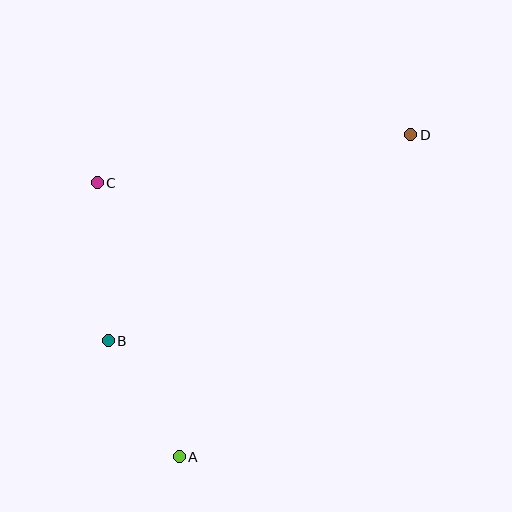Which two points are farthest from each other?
Points A and D are farthest from each other.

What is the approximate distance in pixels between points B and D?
The distance between B and D is approximately 366 pixels.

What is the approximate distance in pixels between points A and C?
The distance between A and C is approximately 286 pixels.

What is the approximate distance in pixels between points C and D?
The distance between C and D is approximately 317 pixels.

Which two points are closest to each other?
Points A and B are closest to each other.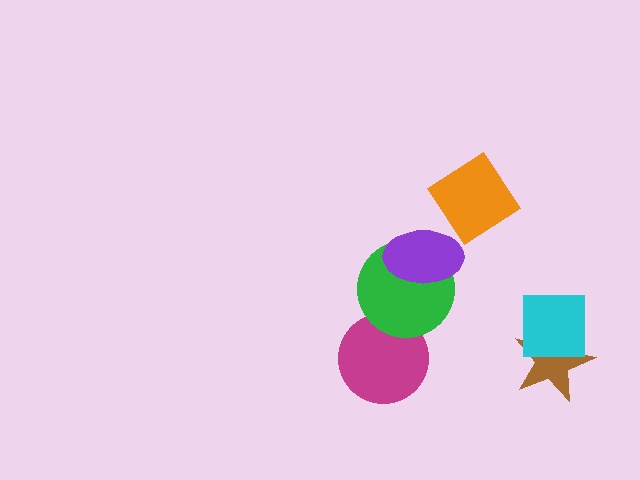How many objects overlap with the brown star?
1 object overlaps with the brown star.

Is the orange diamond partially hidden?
Yes, it is partially covered by another shape.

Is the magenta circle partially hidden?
Yes, it is partially covered by another shape.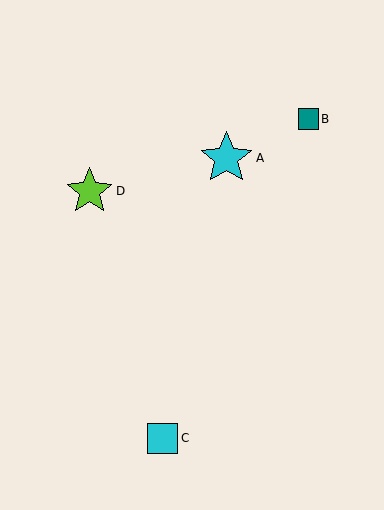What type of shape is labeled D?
Shape D is a lime star.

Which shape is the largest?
The cyan star (labeled A) is the largest.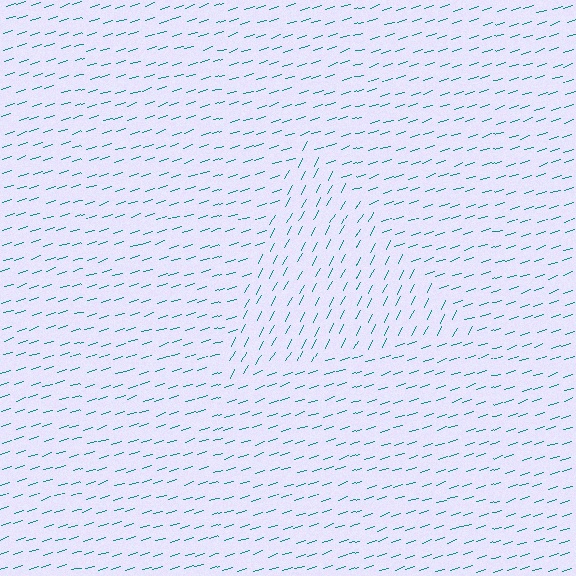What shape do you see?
I see a triangle.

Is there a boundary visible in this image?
Yes, there is a texture boundary formed by a change in line orientation.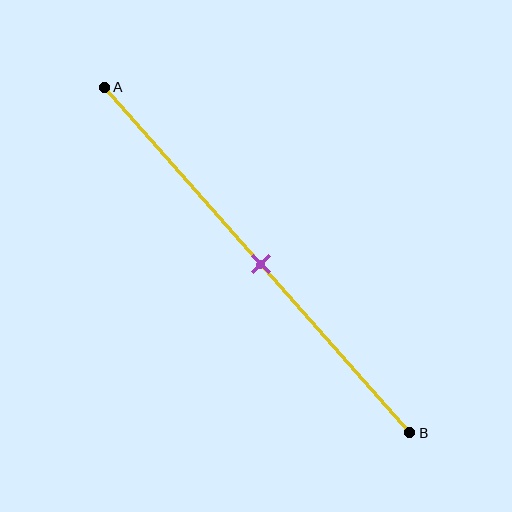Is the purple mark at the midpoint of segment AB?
Yes, the mark is approximately at the midpoint.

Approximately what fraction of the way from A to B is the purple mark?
The purple mark is approximately 50% of the way from A to B.